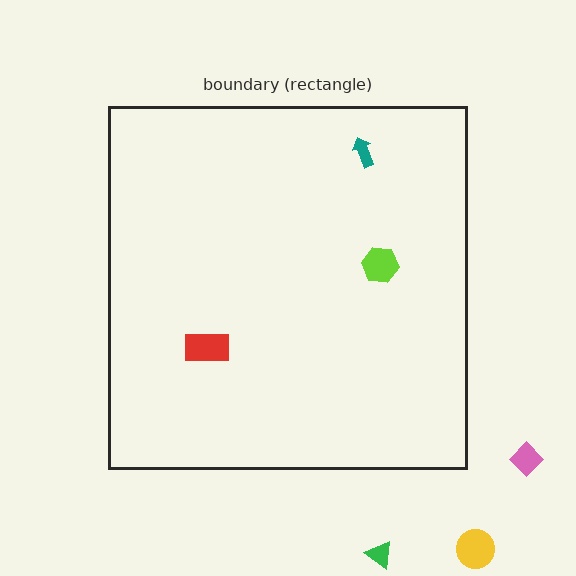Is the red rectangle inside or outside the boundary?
Inside.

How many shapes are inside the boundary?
3 inside, 3 outside.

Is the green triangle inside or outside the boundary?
Outside.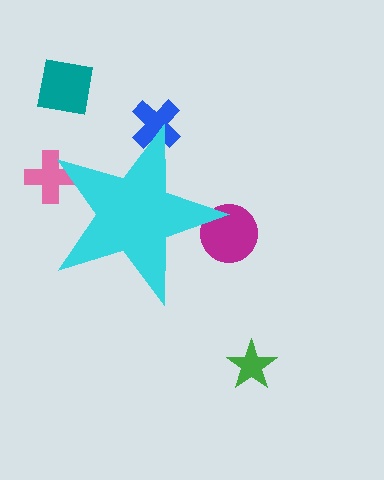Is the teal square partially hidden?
No, the teal square is fully visible.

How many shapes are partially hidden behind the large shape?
3 shapes are partially hidden.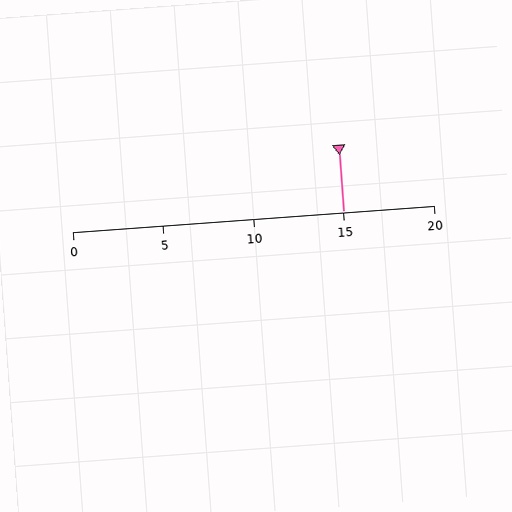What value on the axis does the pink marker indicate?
The marker indicates approximately 15.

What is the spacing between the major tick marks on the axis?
The major ticks are spaced 5 apart.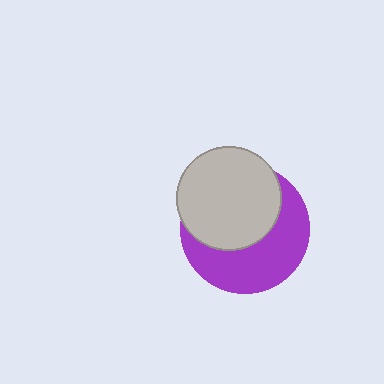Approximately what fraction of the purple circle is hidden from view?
Roughly 51% of the purple circle is hidden behind the light gray circle.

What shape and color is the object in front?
The object in front is a light gray circle.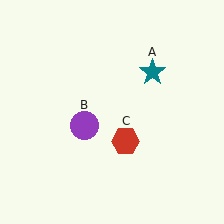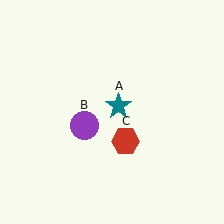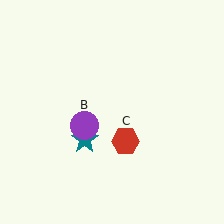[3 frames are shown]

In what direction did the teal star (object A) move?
The teal star (object A) moved down and to the left.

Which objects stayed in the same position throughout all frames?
Purple circle (object B) and red hexagon (object C) remained stationary.